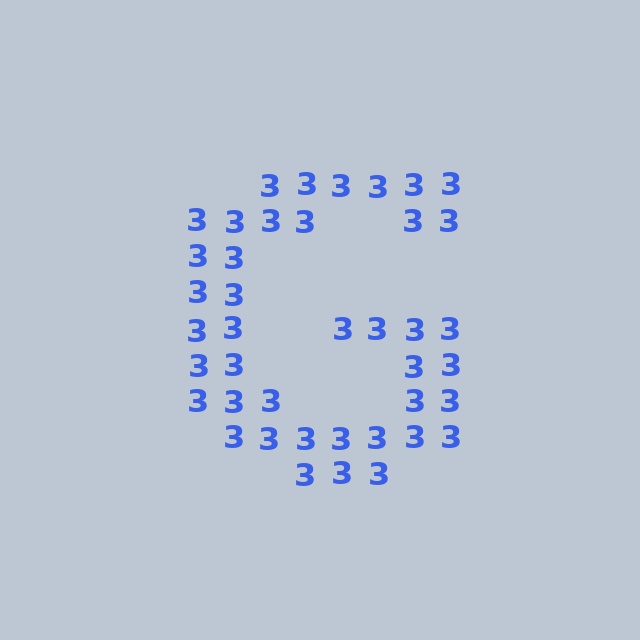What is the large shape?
The large shape is the letter G.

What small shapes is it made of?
It is made of small digit 3's.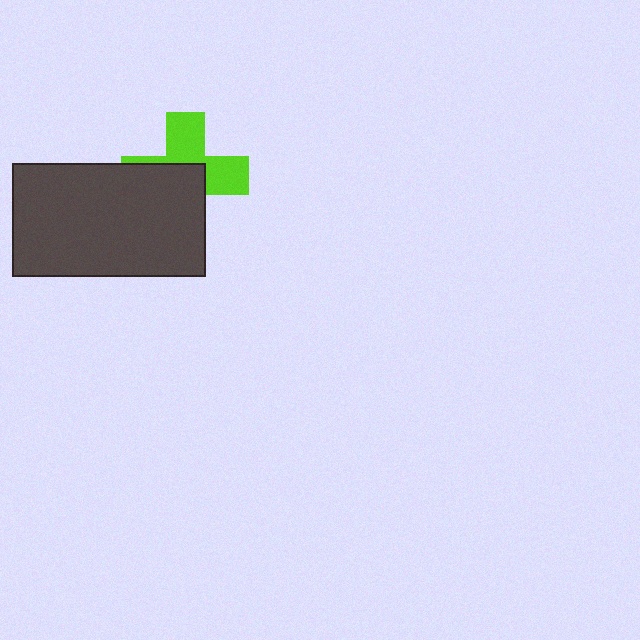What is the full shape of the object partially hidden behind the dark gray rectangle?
The partially hidden object is a lime cross.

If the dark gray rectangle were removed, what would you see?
You would see the complete lime cross.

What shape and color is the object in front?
The object in front is a dark gray rectangle.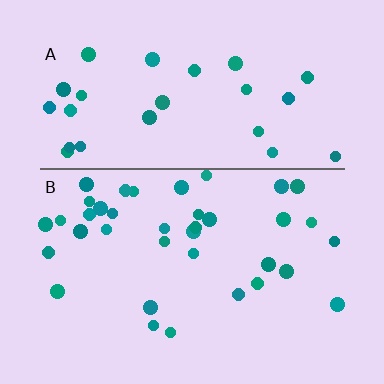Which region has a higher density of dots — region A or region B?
B (the bottom).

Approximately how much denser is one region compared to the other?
Approximately 1.3× — region B over region A.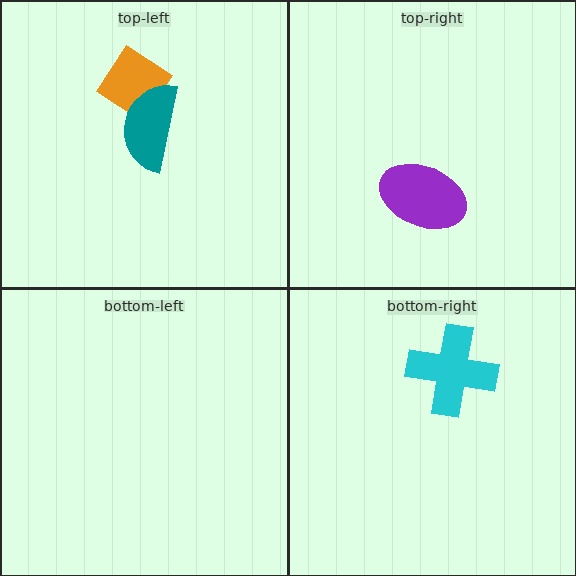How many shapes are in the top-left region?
2.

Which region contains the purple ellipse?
The top-right region.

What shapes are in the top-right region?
The purple ellipse.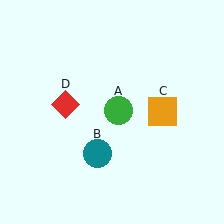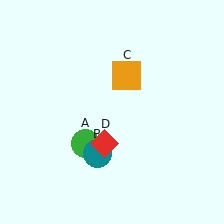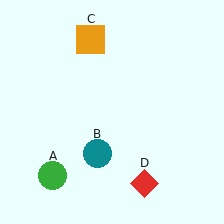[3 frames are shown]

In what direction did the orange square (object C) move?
The orange square (object C) moved up and to the left.